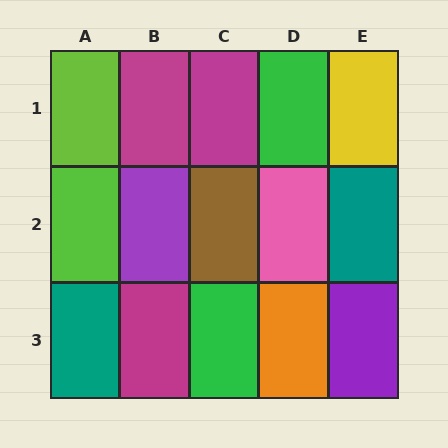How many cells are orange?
1 cell is orange.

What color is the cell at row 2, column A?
Lime.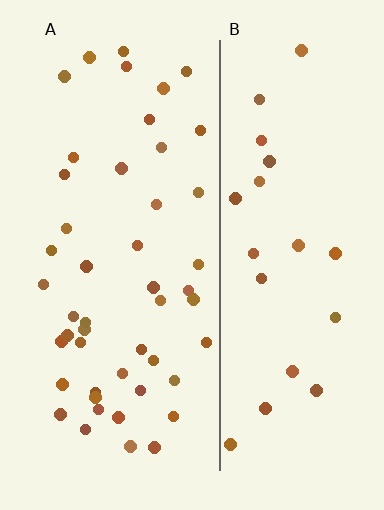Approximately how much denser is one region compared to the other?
Approximately 2.1× — region A over region B.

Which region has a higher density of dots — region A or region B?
A (the left).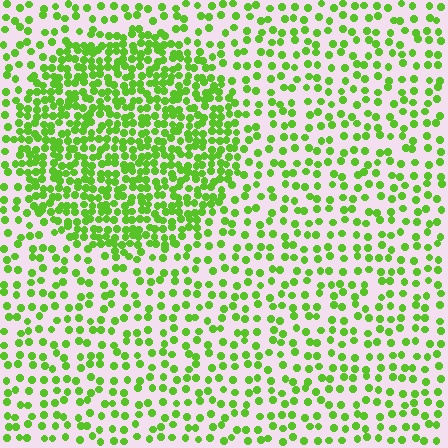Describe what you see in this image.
The image contains small lime elements arranged at two different densities. A circle-shaped region is visible where the elements are more densely packed than the surrounding area.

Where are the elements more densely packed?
The elements are more densely packed inside the circle boundary.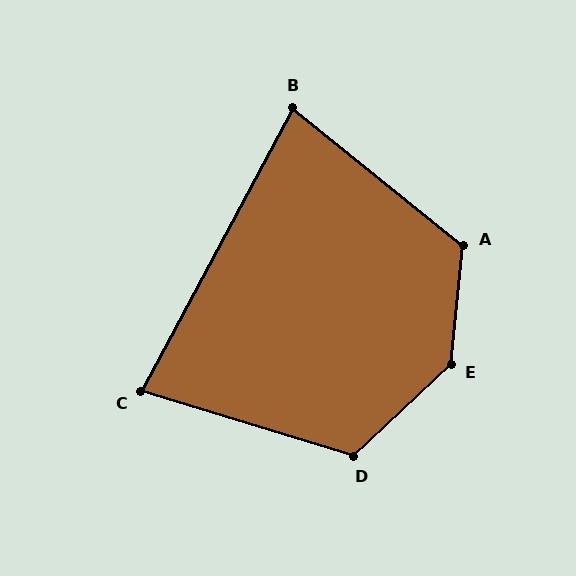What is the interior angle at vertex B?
Approximately 79 degrees (acute).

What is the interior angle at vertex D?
Approximately 120 degrees (obtuse).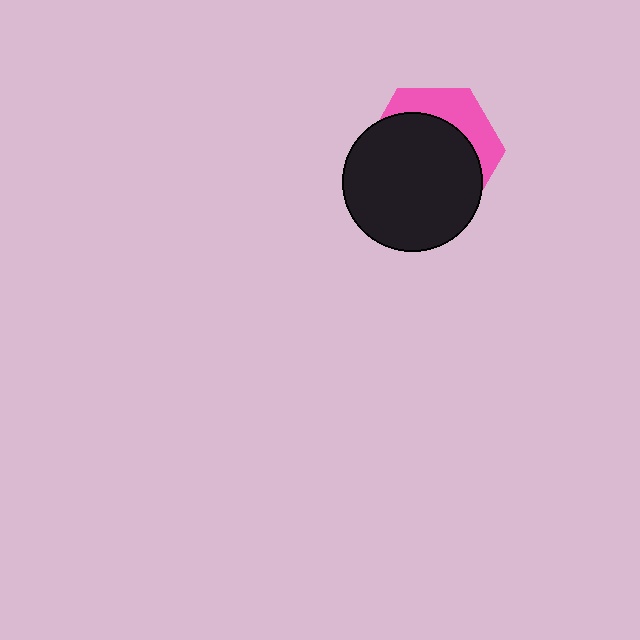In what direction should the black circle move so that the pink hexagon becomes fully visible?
The black circle should move down. That is the shortest direction to clear the overlap and leave the pink hexagon fully visible.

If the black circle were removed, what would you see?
You would see the complete pink hexagon.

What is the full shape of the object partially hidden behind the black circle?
The partially hidden object is a pink hexagon.